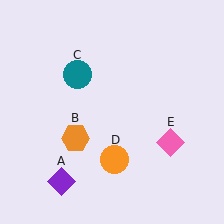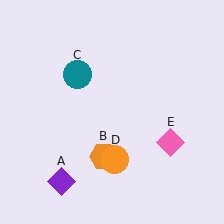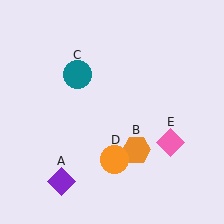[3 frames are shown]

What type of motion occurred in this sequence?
The orange hexagon (object B) rotated counterclockwise around the center of the scene.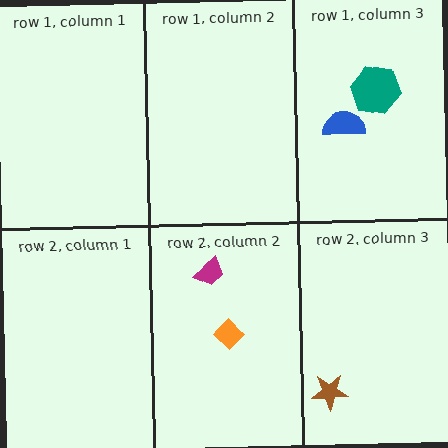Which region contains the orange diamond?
The row 2, column 2 region.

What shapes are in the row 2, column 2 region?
The orange diamond, the magenta trapezoid.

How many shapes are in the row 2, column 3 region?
1.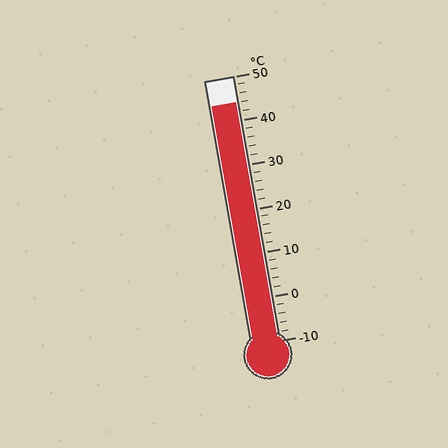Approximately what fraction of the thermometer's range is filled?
The thermometer is filled to approximately 90% of its range.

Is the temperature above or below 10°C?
The temperature is above 10°C.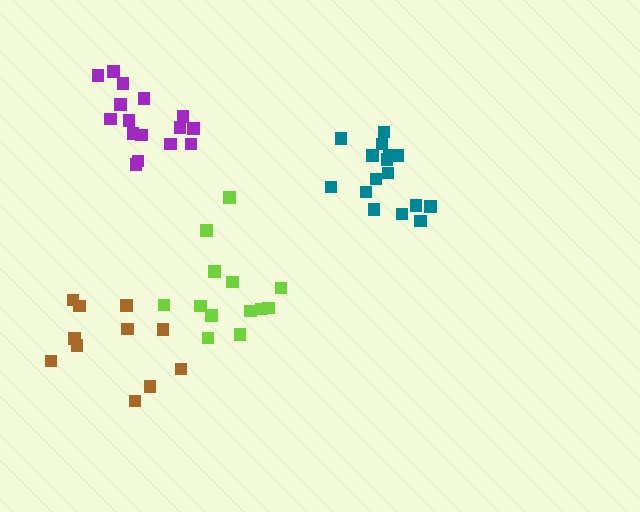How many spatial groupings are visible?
There are 4 spatial groupings.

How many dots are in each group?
Group 1: 11 dots, Group 2: 16 dots, Group 3: 16 dots, Group 4: 13 dots (56 total).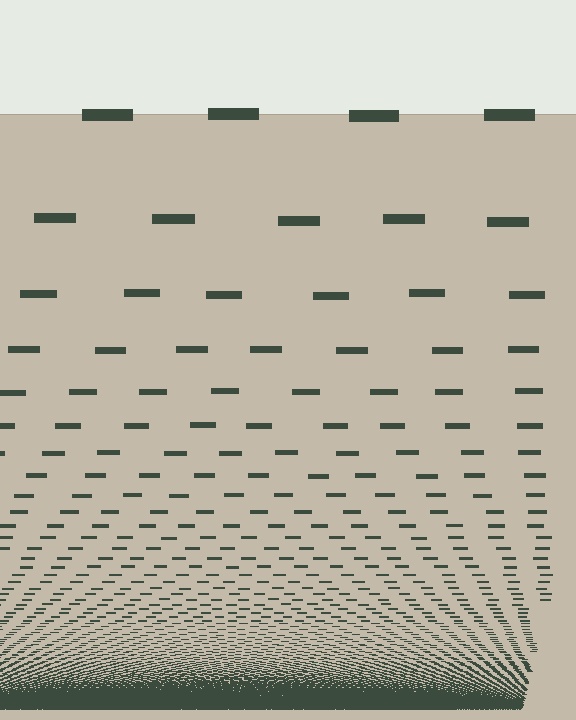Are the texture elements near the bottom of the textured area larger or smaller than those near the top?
Smaller. The gradient is inverted — elements near the bottom are smaller and denser.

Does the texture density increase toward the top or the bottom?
Density increases toward the bottom.